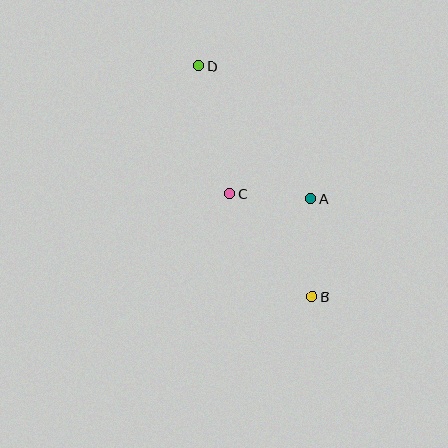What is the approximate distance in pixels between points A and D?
The distance between A and D is approximately 174 pixels.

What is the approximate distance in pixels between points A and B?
The distance between A and B is approximately 98 pixels.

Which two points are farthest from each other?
Points B and D are farthest from each other.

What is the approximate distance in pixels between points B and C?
The distance between B and C is approximately 132 pixels.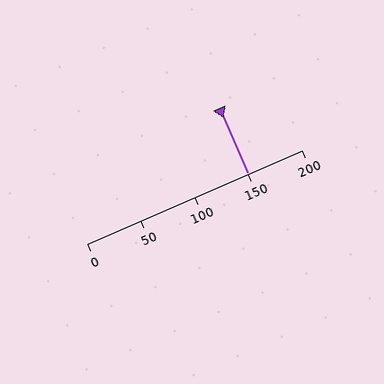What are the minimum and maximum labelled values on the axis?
The axis runs from 0 to 200.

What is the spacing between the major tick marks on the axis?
The major ticks are spaced 50 apart.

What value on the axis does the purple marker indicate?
The marker indicates approximately 150.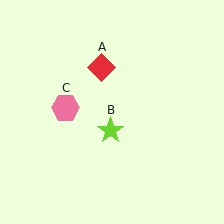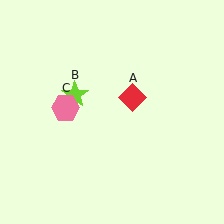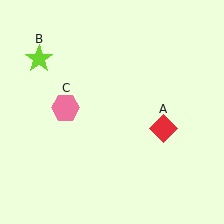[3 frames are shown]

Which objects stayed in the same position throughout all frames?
Pink hexagon (object C) remained stationary.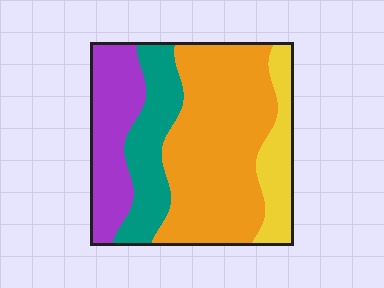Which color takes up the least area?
Yellow, at roughly 15%.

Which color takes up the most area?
Orange, at roughly 45%.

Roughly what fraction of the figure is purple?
Purple covers about 20% of the figure.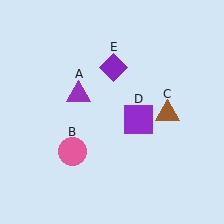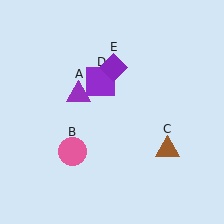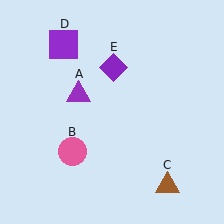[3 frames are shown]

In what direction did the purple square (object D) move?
The purple square (object D) moved up and to the left.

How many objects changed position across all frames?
2 objects changed position: brown triangle (object C), purple square (object D).